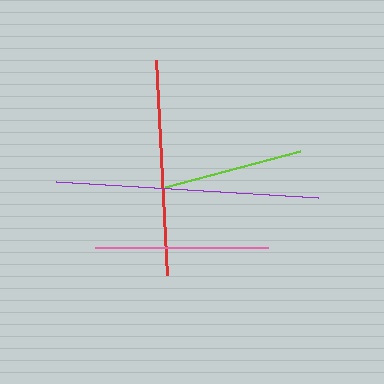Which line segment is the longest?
The purple line is the longest at approximately 263 pixels.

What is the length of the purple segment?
The purple segment is approximately 263 pixels long.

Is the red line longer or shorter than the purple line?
The purple line is longer than the red line.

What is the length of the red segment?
The red segment is approximately 216 pixels long.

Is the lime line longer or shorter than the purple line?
The purple line is longer than the lime line.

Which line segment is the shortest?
The lime line is the shortest at approximately 139 pixels.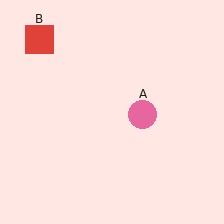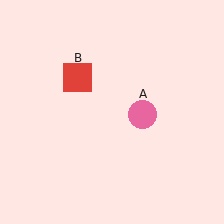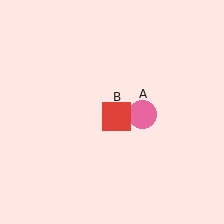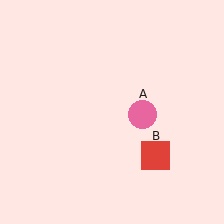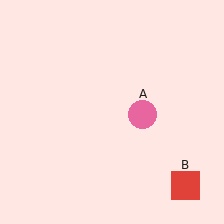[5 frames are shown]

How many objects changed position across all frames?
1 object changed position: red square (object B).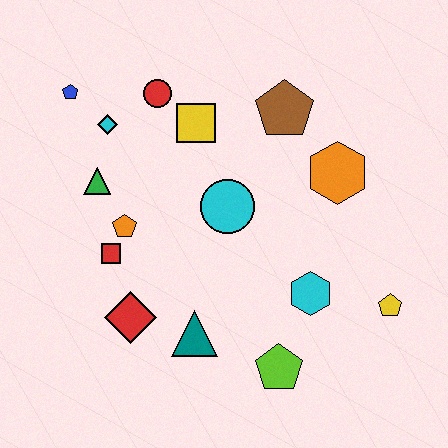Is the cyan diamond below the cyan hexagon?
No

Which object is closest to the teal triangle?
The red diamond is closest to the teal triangle.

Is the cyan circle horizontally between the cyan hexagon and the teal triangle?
Yes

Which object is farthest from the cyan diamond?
The yellow pentagon is farthest from the cyan diamond.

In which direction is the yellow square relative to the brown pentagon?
The yellow square is to the left of the brown pentagon.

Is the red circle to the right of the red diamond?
Yes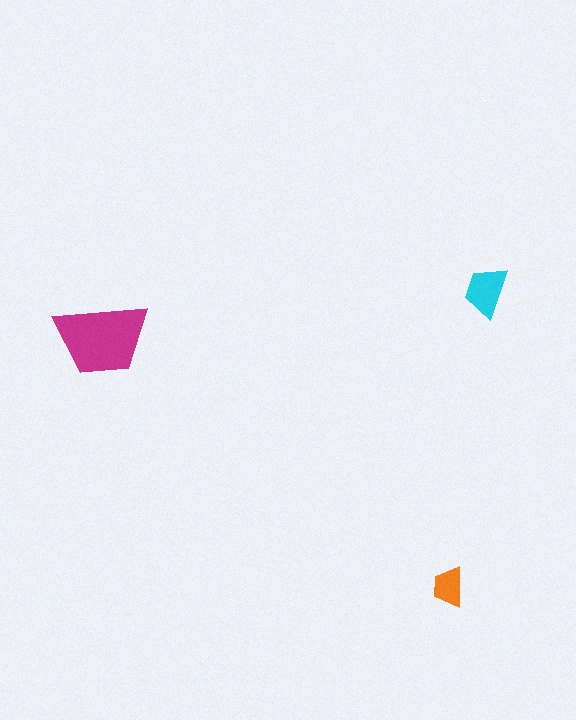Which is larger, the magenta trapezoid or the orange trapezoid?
The magenta one.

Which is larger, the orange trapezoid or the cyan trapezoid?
The cyan one.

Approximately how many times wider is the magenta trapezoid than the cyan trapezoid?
About 2 times wider.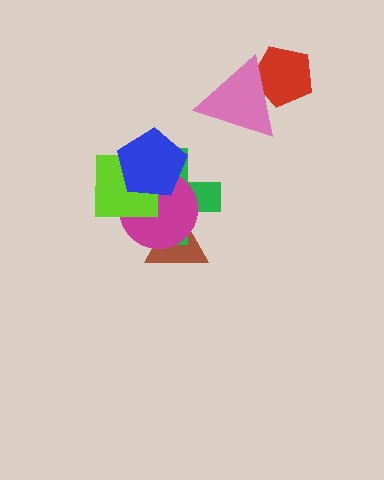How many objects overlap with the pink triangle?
1 object overlaps with the pink triangle.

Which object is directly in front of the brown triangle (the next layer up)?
The green cross is directly in front of the brown triangle.